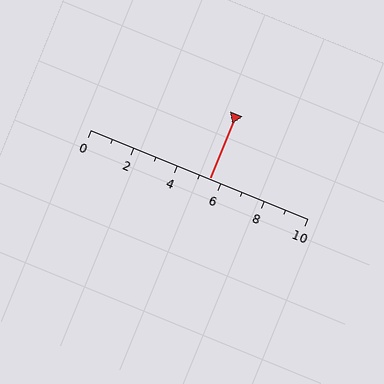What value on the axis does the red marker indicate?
The marker indicates approximately 5.5.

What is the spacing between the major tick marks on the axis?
The major ticks are spaced 2 apart.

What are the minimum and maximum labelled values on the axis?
The axis runs from 0 to 10.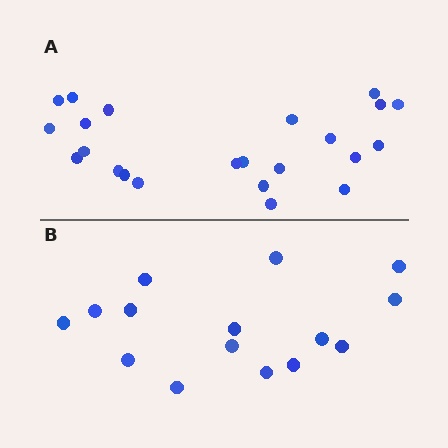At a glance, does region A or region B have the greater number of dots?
Region A (the top region) has more dots.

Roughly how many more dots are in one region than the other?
Region A has roughly 8 or so more dots than region B.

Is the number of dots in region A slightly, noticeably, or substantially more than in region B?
Region A has substantially more. The ratio is roughly 1.5 to 1.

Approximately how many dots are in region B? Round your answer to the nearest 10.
About 20 dots. (The exact count is 15, which rounds to 20.)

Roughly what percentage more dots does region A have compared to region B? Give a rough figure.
About 55% more.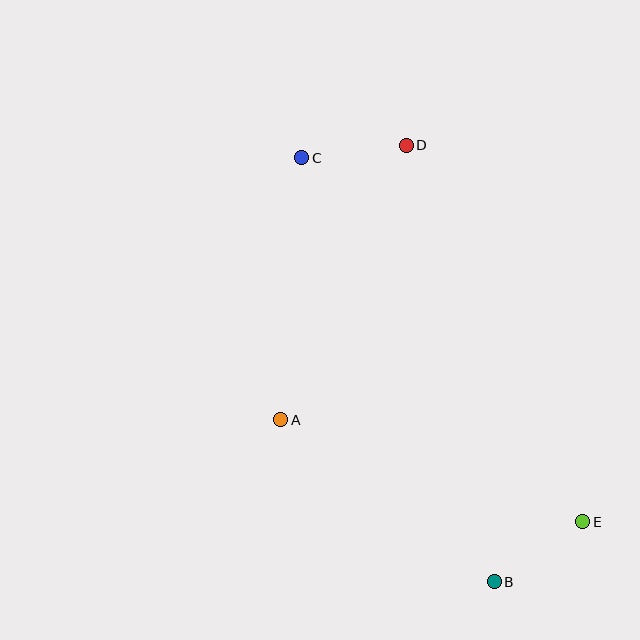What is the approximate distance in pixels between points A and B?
The distance between A and B is approximately 268 pixels.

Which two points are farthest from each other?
Points B and C are farthest from each other.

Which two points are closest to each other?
Points C and D are closest to each other.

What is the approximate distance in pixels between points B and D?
The distance between B and D is approximately 445 pixels.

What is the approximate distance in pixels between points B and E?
The distance between B and E is approximately 107 pixels.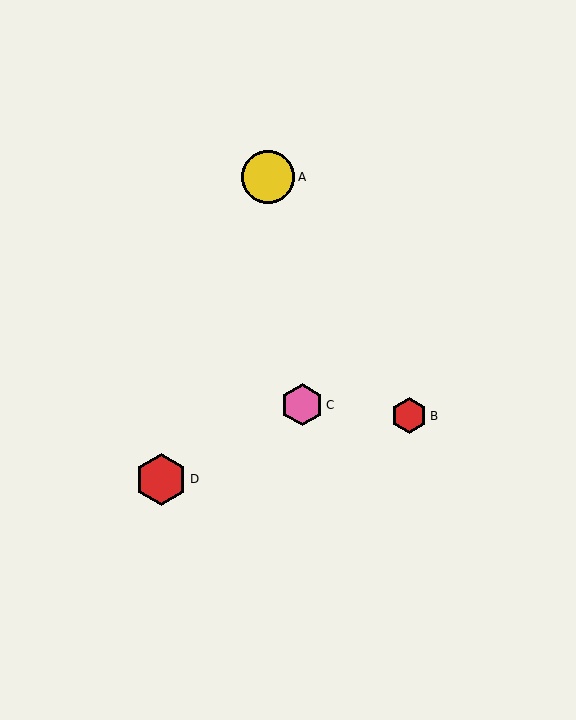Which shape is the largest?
The yellow circle (labeled A) is the largest.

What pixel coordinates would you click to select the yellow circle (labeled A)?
Click at (268, 177) to select the yellow circle A.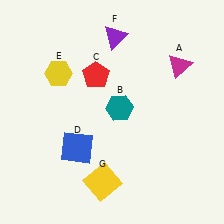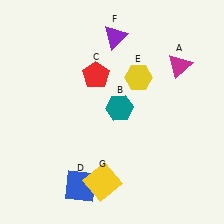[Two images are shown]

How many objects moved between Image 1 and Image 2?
2 objects moved between the two images.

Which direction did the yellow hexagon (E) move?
The yellow hexagon (E) moved right.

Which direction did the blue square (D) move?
The blue square (D) moved down.